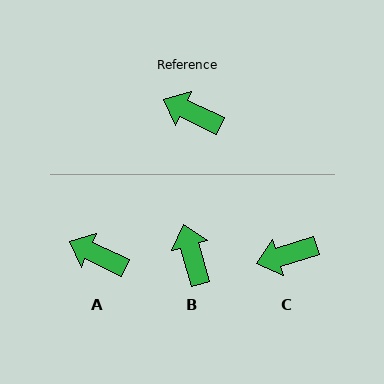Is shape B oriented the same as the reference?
No, it is off by about 49 degrees.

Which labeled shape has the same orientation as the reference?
A.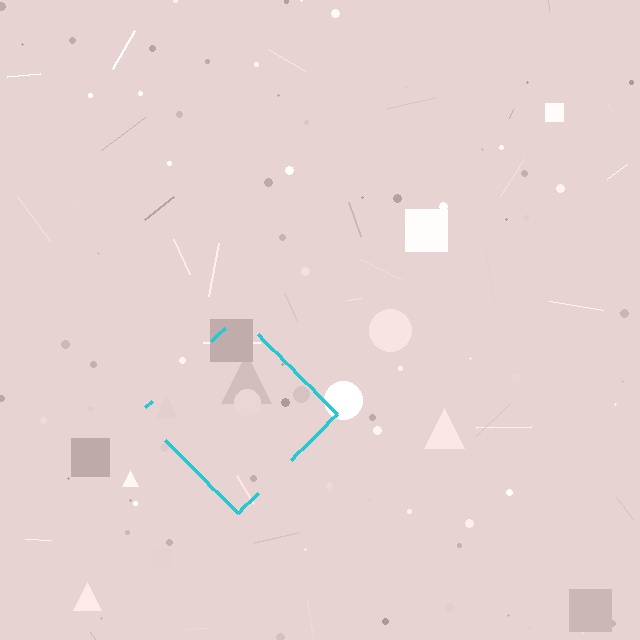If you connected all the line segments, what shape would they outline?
They would outline a diamond.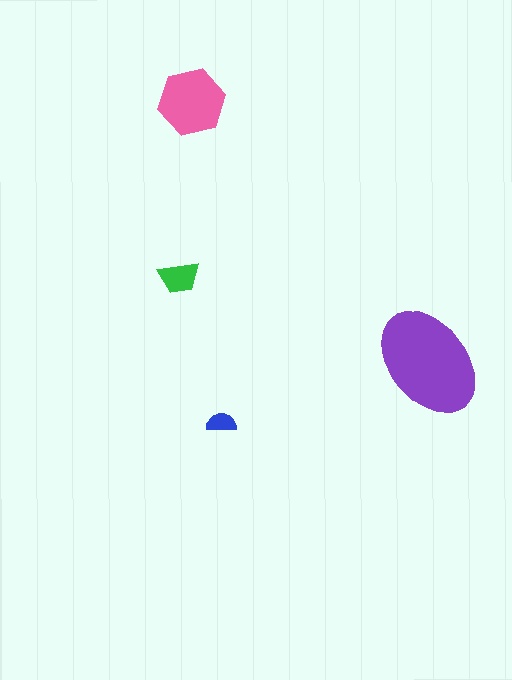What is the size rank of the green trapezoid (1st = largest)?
3rd.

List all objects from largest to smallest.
The purple ellipse, the pink hexagon, the green trapezoid, the blue semicircle.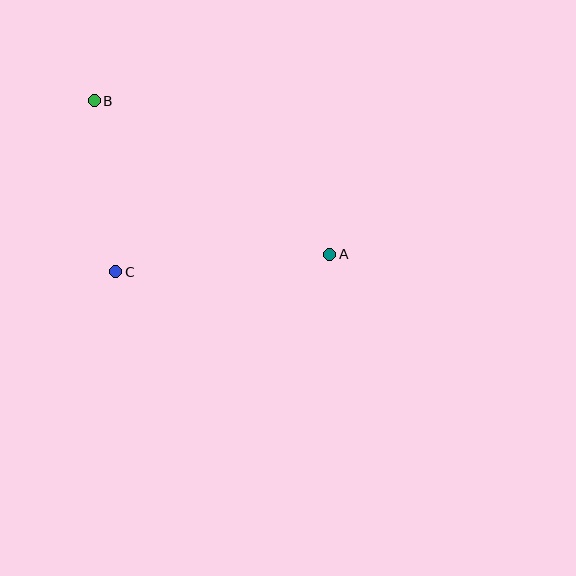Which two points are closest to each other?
Points B and C are closest to each other.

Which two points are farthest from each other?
Points A and B are farthest from each other.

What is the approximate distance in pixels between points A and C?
The distance between A and C is approximately 215 pixels.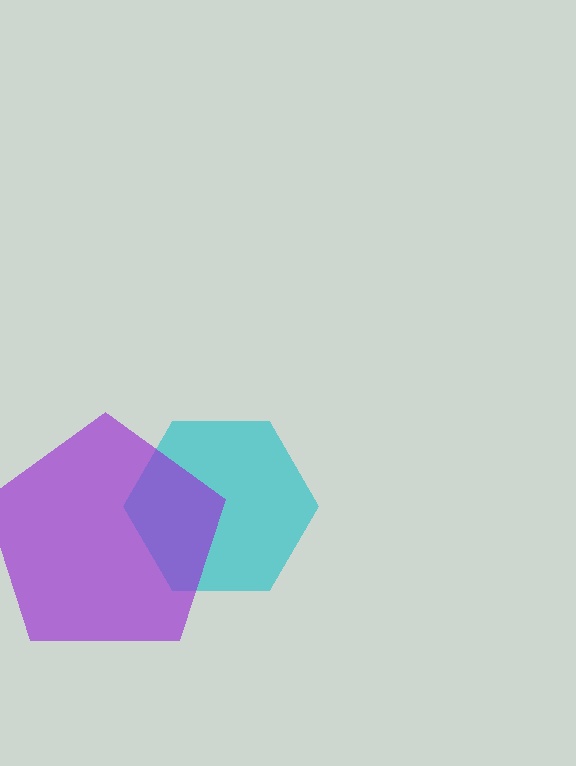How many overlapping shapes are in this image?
There are 2 overlapping shapes in the image.